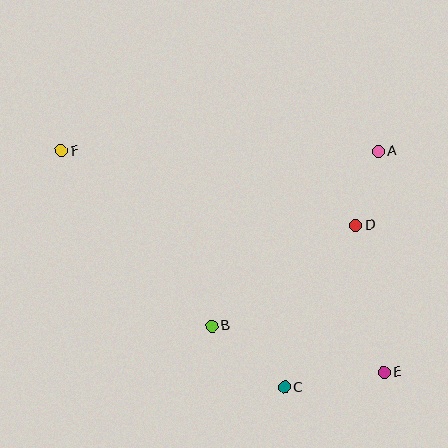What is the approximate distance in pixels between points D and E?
The distance between D and E is approximately 150 pixels.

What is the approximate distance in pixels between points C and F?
The distance between C and F is approximately 325 pixels.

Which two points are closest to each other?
Points A and D are closest to each other.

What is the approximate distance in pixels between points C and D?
The distance between C and D is approximately 177 pixels.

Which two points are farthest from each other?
Points E and F are farthest from each other.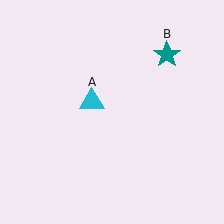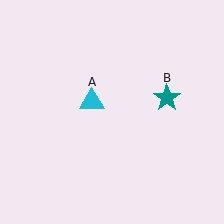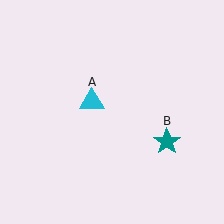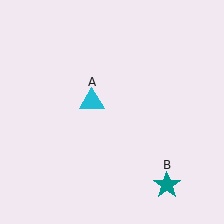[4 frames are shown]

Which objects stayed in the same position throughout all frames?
Cyan triangle (object A) remained stationary.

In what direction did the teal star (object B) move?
The teal star (object B) moved down.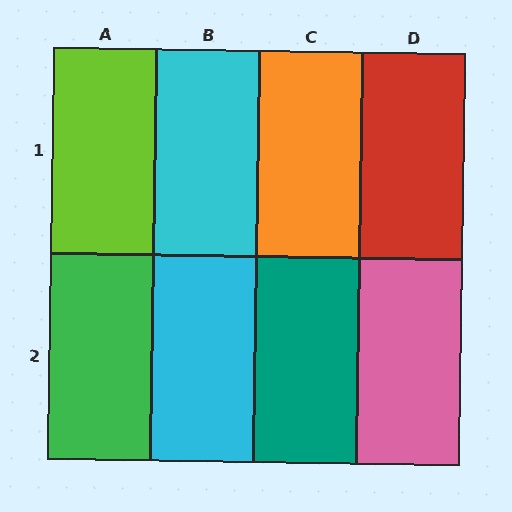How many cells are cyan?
2 cells are cyan.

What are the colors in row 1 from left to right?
Lime, cyan, orange, red.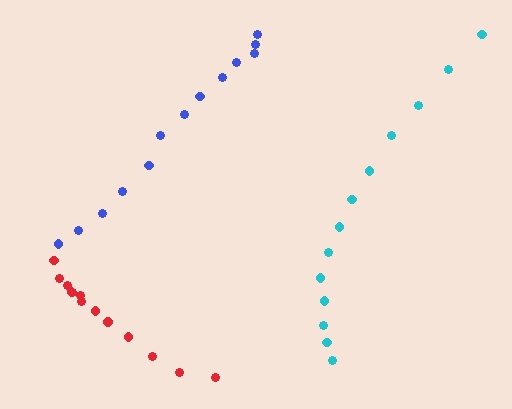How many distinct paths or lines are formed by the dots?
There are 3 distinct paths.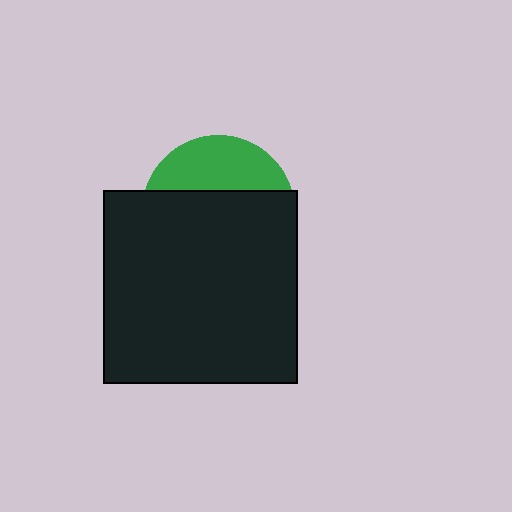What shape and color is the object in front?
The object in front is a black square.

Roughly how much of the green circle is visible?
A small part of it is visible (roughly 32%).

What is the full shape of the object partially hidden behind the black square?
The partially hidden object is a green circle.